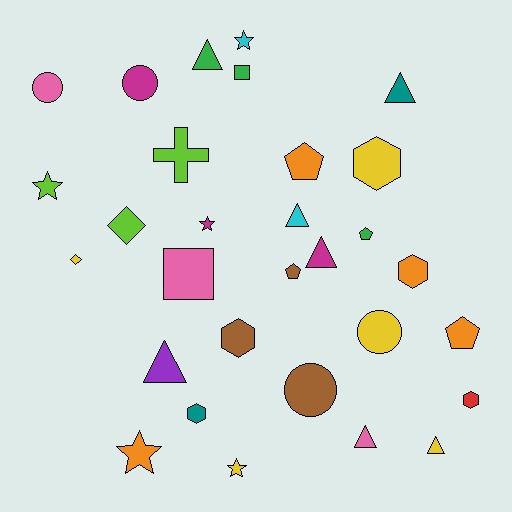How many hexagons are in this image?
There are 5 hexagons.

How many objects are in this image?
There are 30 objects.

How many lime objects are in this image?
There are 3 lime objects.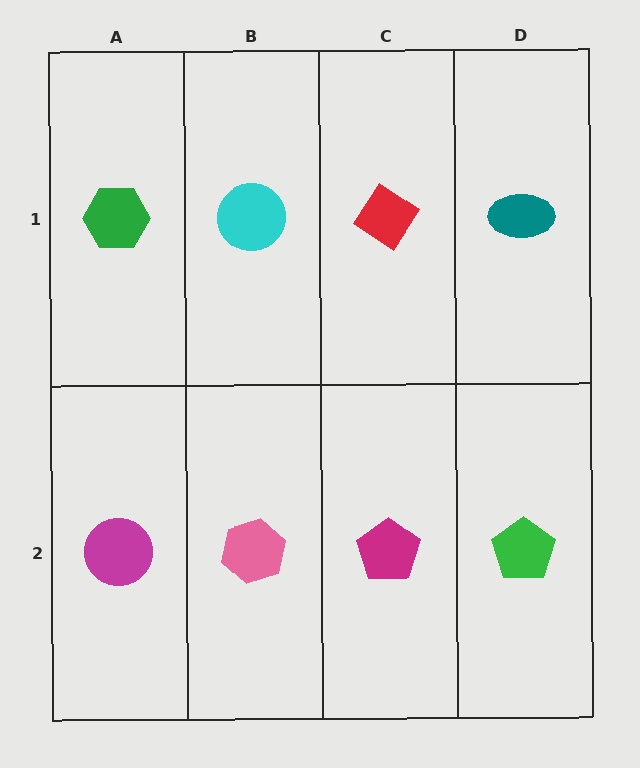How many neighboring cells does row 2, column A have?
2.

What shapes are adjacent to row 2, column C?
A red diamond (row 1, column C), a pink hexagon (row 2, column B), a green pentagon (row 2, column D).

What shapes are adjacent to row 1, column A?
A magenta circle (row 2, column A), a cyan circle (row 1, column B).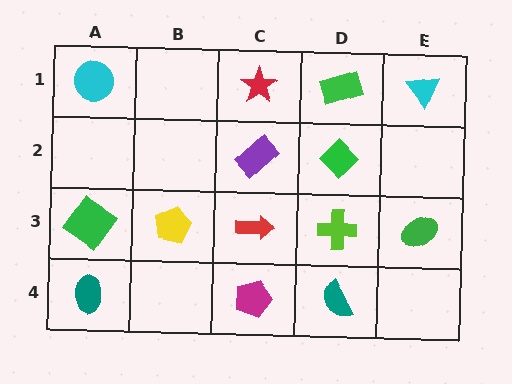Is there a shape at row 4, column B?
No, that cell is empty.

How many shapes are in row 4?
3 shapes.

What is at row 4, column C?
A magenta pentagon.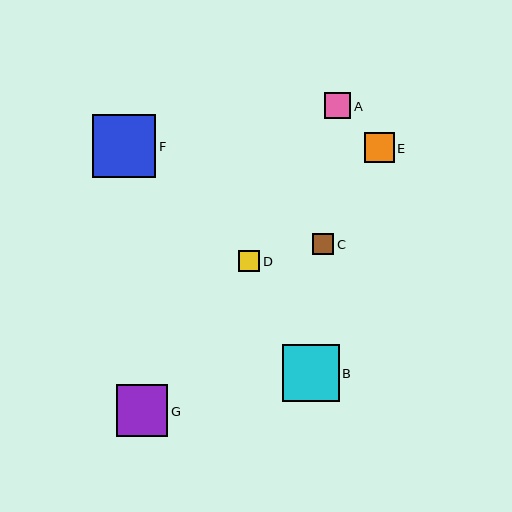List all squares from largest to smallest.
From largest to smallest: F, B, G, E, A, D, C.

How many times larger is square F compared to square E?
Square F is approximately 2.1 times the size of square E.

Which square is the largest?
Square F is the largest with a size of approximately 63 pixels.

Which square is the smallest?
Square C is the smallest with a size of approximately 21 pixels.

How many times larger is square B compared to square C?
Square B is approximately 2.7 times the size of square C.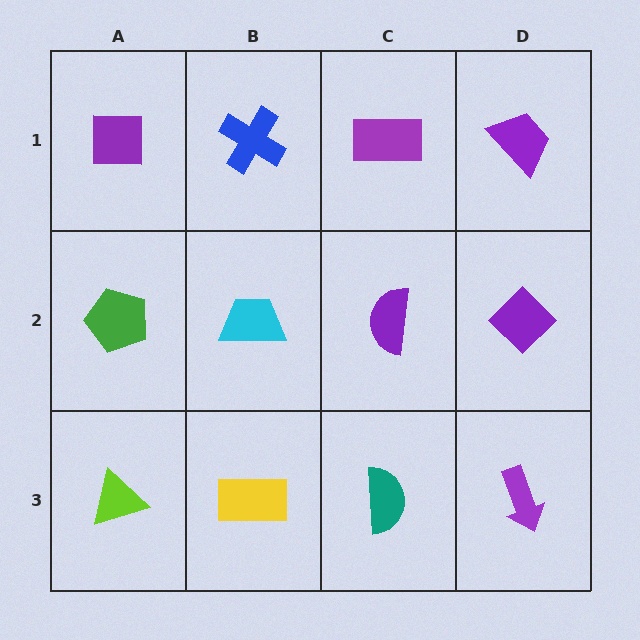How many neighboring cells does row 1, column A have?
2.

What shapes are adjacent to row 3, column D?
A purple diamond (row 2, column D), a teal semicircle (row 3, column C).